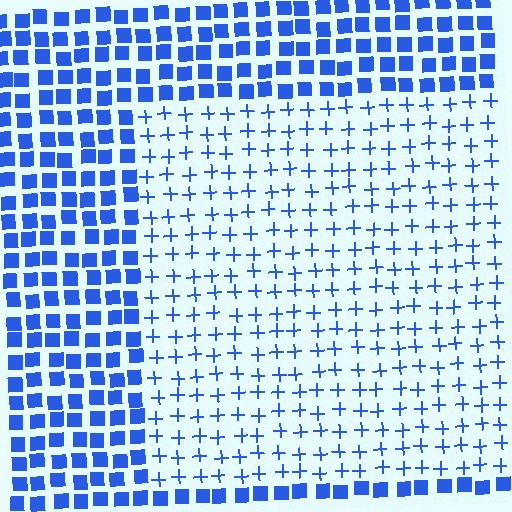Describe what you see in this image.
The image is filled with small blue elements arranged in a uniform grid. A rectangle-shaped region contains plus signs, while the surrounding area contains squares. The boundary is defined purely by the change in element shape.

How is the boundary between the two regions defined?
The boundary is defined by a change in element shape: plus signs inside vs. squares outside. All elements share the same color and spacing.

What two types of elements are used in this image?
The image uses plus signs inside the rectangle region and squares outside it.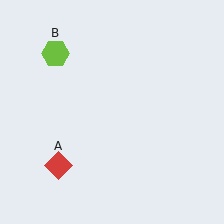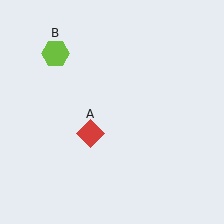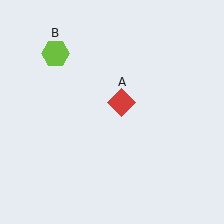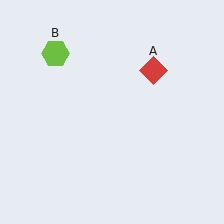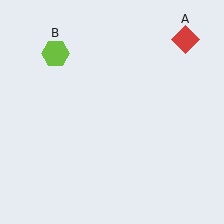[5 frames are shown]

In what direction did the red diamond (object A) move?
The red diamond (object A) moved up and to the right.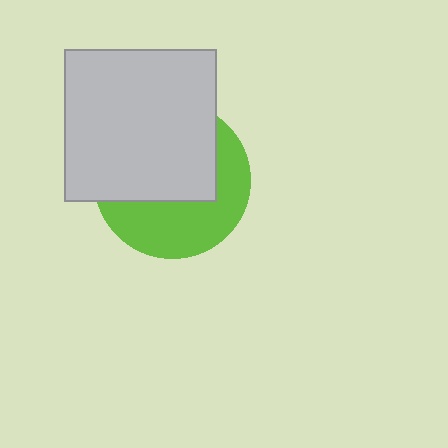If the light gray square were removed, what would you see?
You would see the complete lime circle.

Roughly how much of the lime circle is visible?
A small part of it is visible (roughly 44%).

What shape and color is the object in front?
The object in front is a light gray square.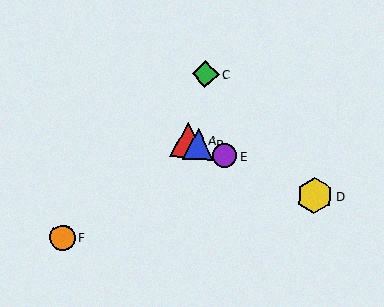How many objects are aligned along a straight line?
4 objects (A, B, D, E) are aligned along a straight line.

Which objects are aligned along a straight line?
Objects A, B, D, E are aligned along a straight line.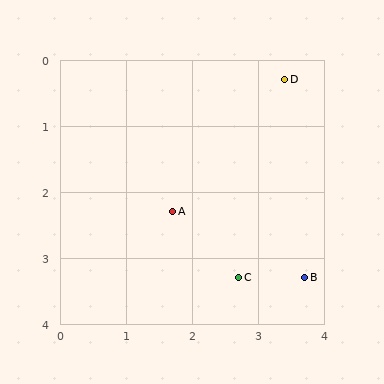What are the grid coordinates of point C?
Point C is at approximately (2.7, 3.3).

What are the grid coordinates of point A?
Point A is at approximately (1.7, 2.3).